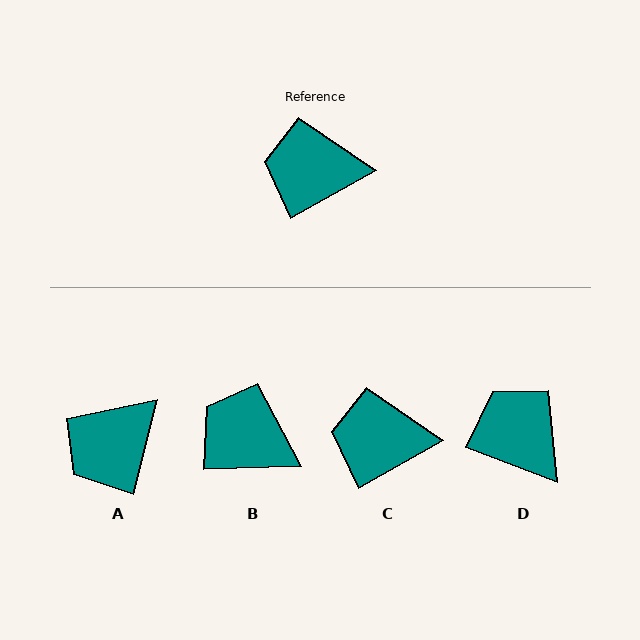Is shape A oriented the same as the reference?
No, it is off by about 46 degrees.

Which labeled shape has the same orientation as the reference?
C.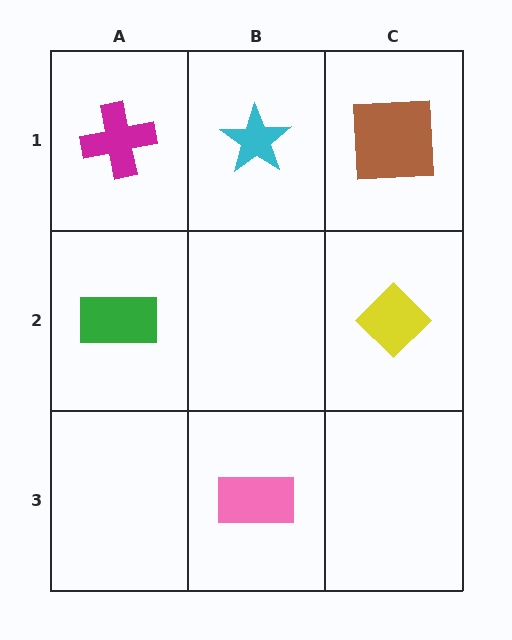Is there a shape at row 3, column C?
No, that cell is empty.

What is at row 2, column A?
A green rectangle.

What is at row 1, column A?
A magenta cross.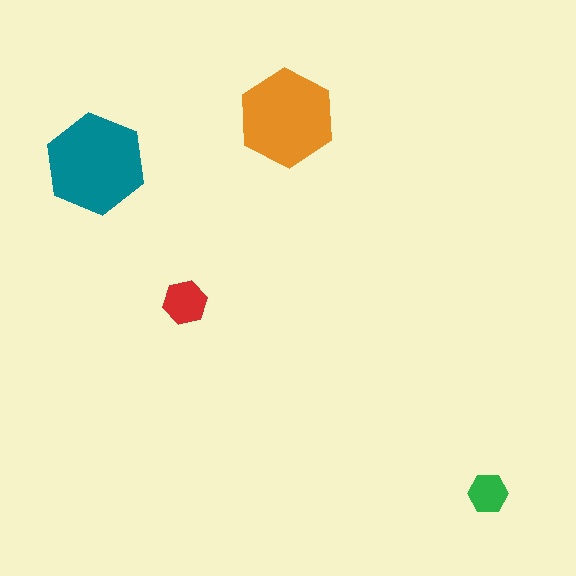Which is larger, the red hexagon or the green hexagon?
The red one.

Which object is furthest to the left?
The teal hexagon is leftmost.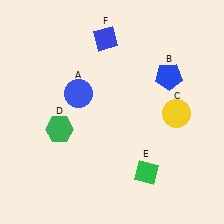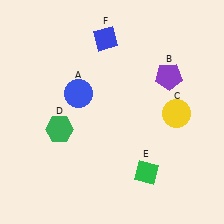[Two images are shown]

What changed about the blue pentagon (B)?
In Image 1, B is blue. In Image 2, it changed to purple.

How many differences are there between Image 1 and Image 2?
There is 1 difference between the two images.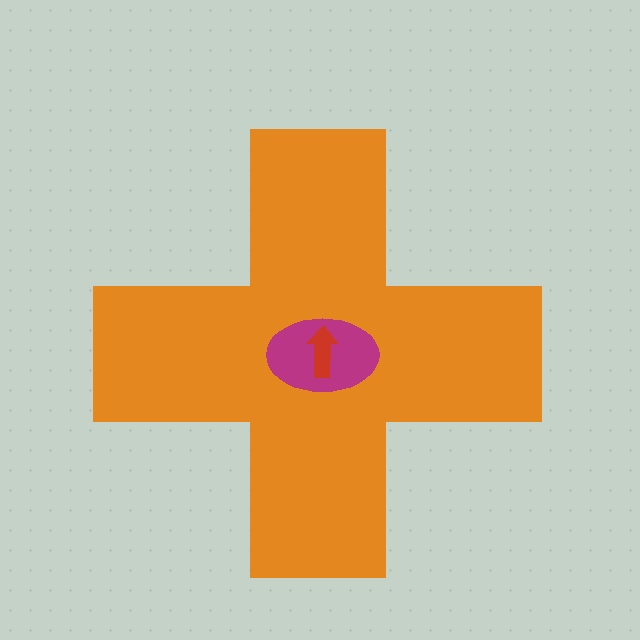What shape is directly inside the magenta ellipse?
The red arrow.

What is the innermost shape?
The red arrow.